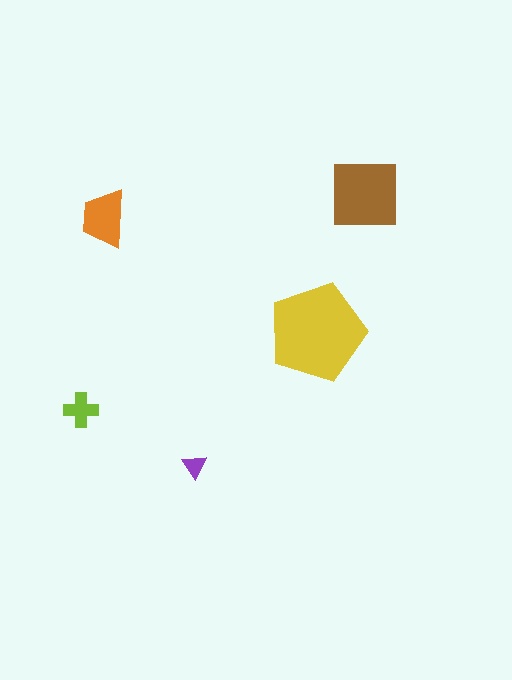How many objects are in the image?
There are 5 objects in the image.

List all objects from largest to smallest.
The yellow pentagon, the brown square, the orange trapezoid, the lime cross, the purple triangle.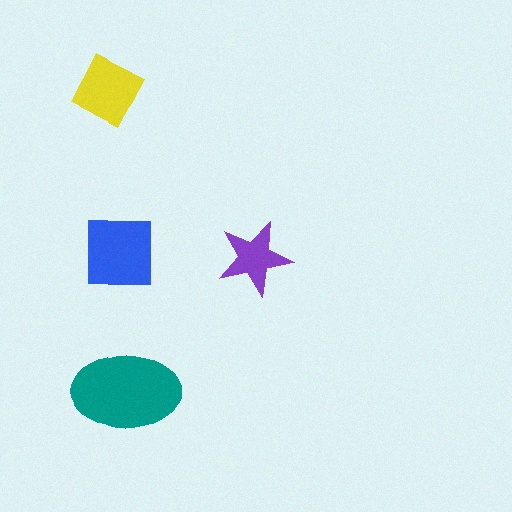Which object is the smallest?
The purple star.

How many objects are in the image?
There are 4 objects in the image.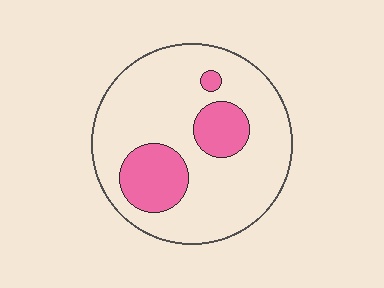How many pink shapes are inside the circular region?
3.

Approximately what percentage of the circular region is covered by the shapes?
Approximately 20%.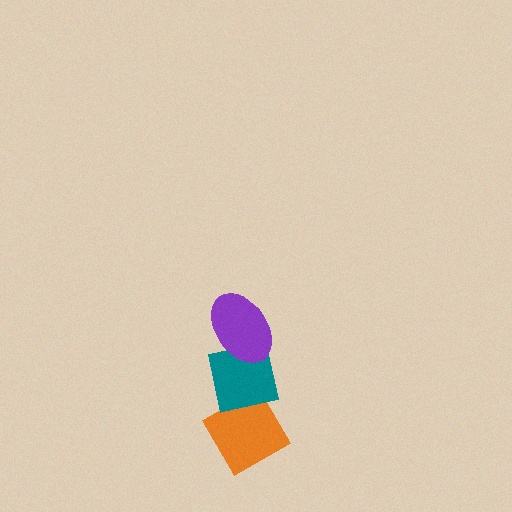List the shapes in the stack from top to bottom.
From top to bottom: the purple ellipse, the teal square, the orange diamond.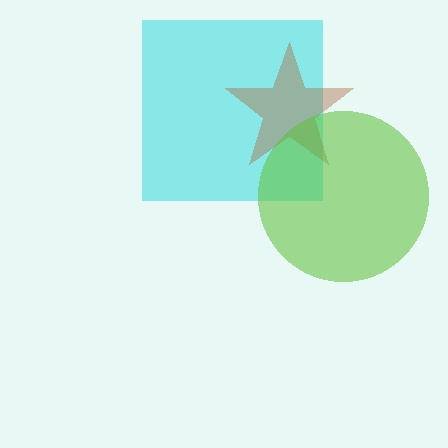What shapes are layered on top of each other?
The layered shapes are: a cyan square, a brown star, a lime circle.